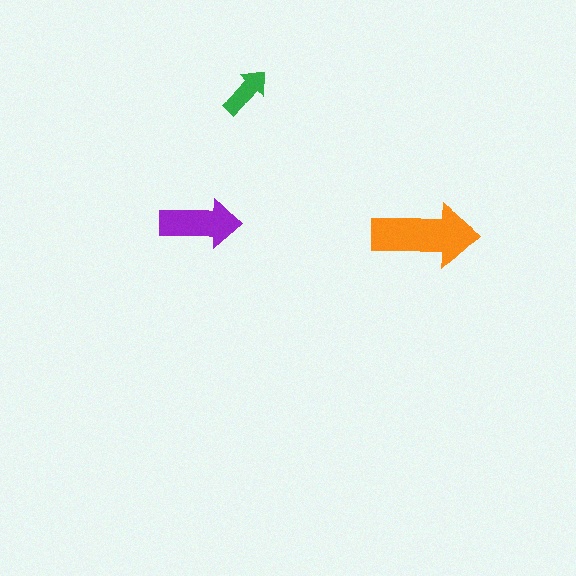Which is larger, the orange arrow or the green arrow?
The orange one.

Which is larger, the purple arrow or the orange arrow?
The orange one.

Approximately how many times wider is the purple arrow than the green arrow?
About 1.5 times wider.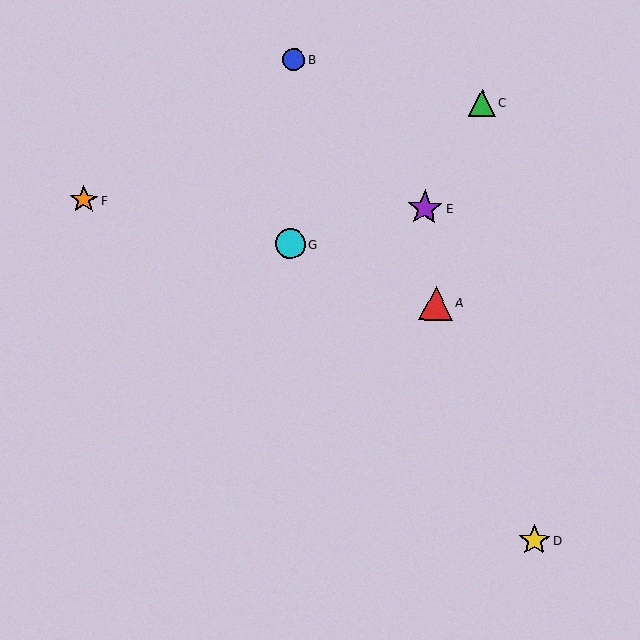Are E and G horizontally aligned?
No, E is at y≈208 and G is at y≈244.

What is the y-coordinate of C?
Object C is at y≈103.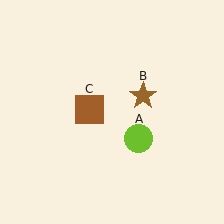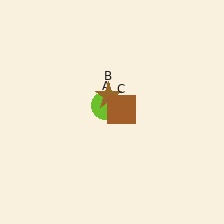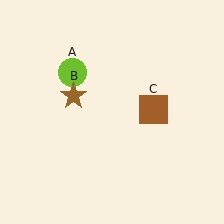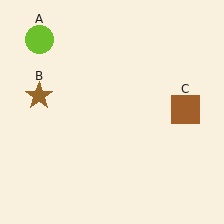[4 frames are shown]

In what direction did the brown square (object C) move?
The brown square (object C) moved right.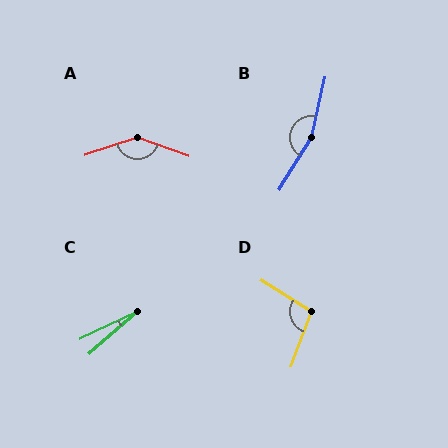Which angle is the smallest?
C, at approximately 16 degrees.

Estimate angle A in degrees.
Approximately 142 degrees.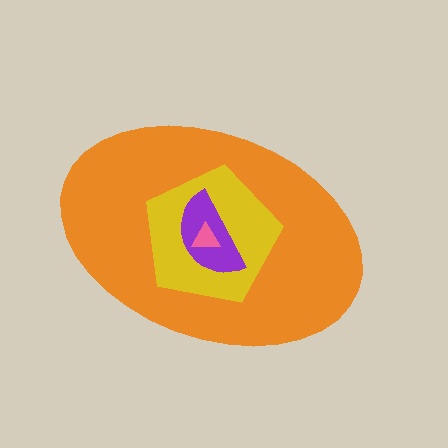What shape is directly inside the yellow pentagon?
The purple semicircle.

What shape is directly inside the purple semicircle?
The pink triangle.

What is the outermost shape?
The orange ellipse.